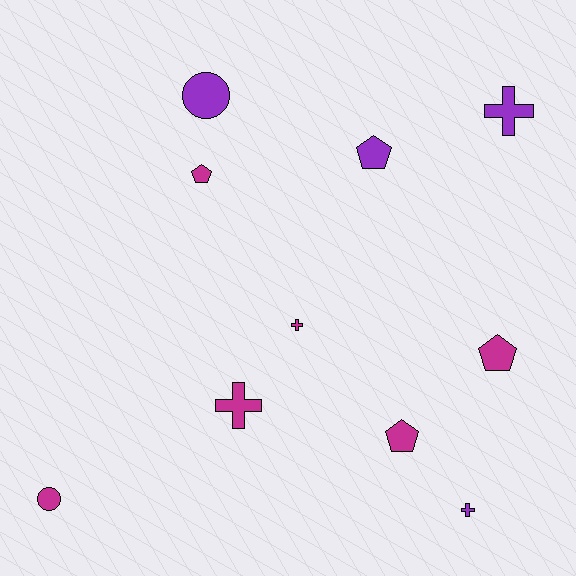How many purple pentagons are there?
There is 1 purple pentagon.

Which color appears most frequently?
Magenta, with 6 objects.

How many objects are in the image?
There are 10 objects.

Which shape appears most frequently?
Cross, with 4 objects.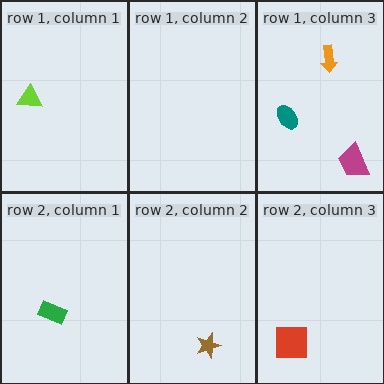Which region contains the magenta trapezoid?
The row 1, column 3 region.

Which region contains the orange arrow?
The row 1, column 3 region.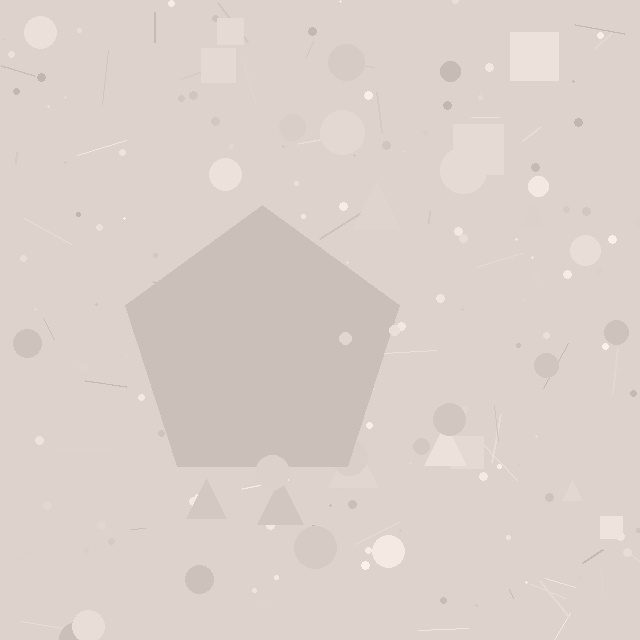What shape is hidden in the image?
A pentagon is hidden in the image.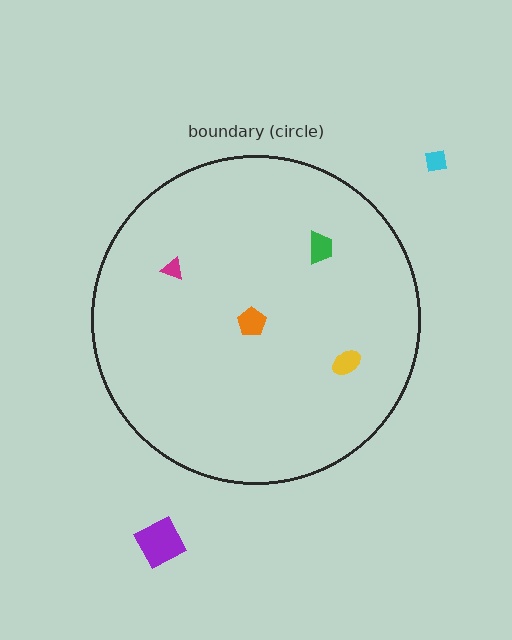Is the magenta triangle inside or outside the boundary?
Inside.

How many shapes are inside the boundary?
4 inside, 2 outside.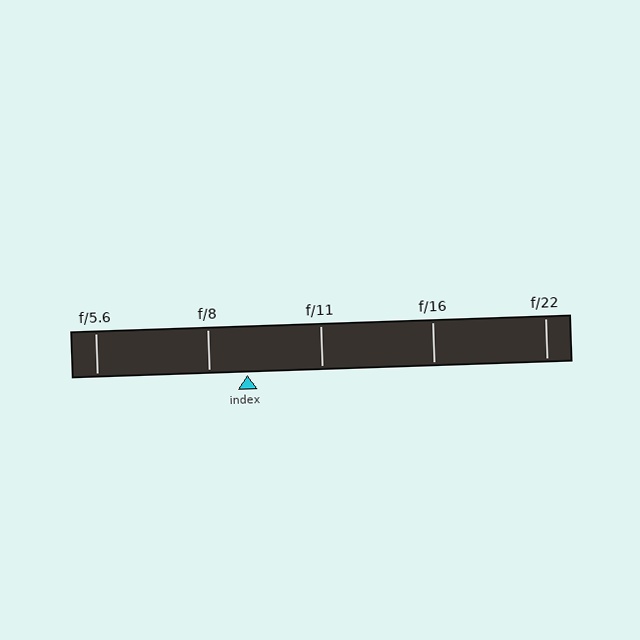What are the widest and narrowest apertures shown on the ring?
The widest aperture shown is f/5.6 and the narrowest is f/22.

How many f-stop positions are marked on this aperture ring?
There are 5 f-stop positions marked.